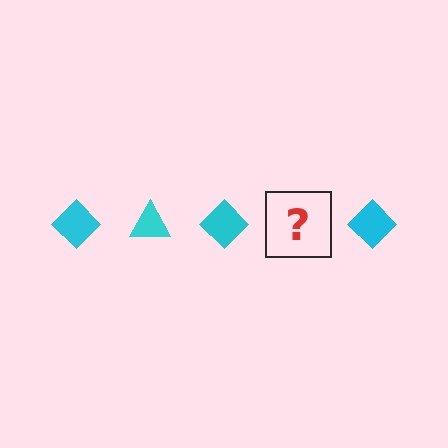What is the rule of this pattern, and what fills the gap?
The rule is that the pattern cycles through diamond, triangle shapes in cyan. The gap should be filled with a cyan triangle.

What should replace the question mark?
The question mark should be replaced with a cyan triangle.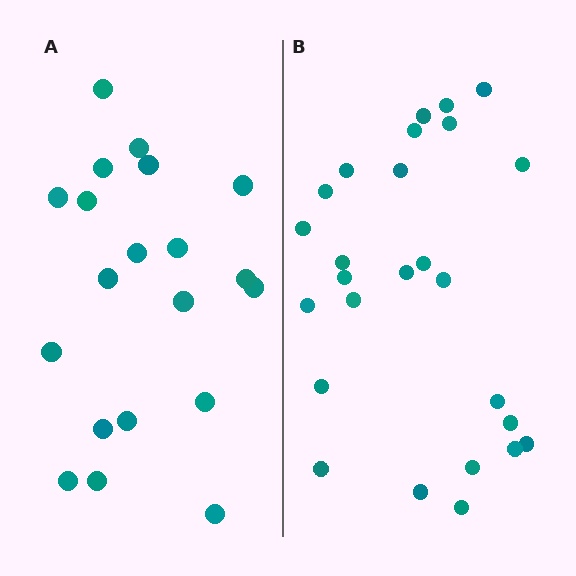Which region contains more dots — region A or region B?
Region B (the right region) has more dots.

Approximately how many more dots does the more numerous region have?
Region B has about 6 more dots than region A.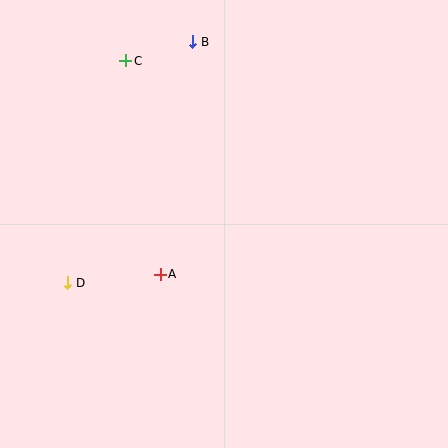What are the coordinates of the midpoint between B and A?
The midpoint between B and A is at (176, 158).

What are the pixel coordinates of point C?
Point C is at (126, 61).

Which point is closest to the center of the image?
Point A at (160, 274) is closest to the center.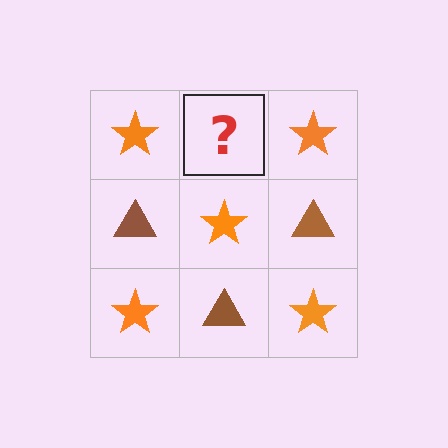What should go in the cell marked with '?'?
The missing cell should contain a brown triangle.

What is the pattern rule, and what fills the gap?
The rule is that it alternates orange star and brown triangle in a checkerboard pattern. The gap should be filled with a brown triangle.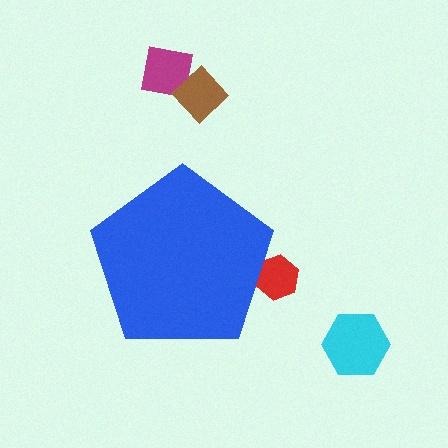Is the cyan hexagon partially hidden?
No, the cyan hexagon is fully visible.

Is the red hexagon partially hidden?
Yes, the red hexagon is partially hidden behind the blue pentagon.